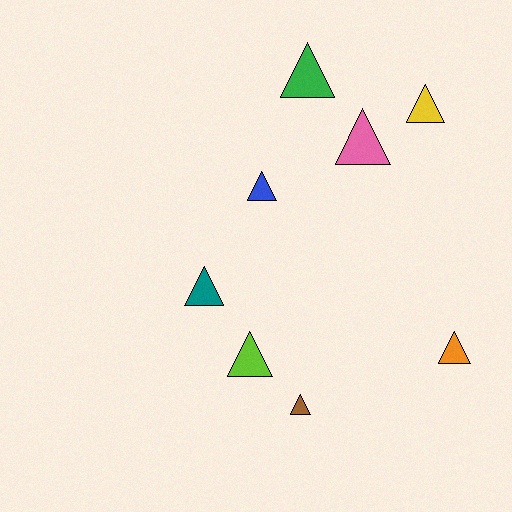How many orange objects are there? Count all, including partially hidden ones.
There is 1 orange object.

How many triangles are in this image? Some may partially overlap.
There are 8 triangles.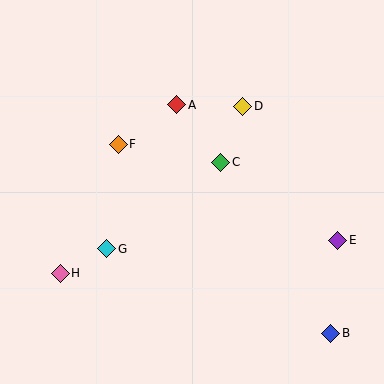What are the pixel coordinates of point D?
Point D is at (242, 106).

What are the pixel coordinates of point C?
Point C is at (221, 162).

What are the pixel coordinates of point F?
Point F is at (118, 144).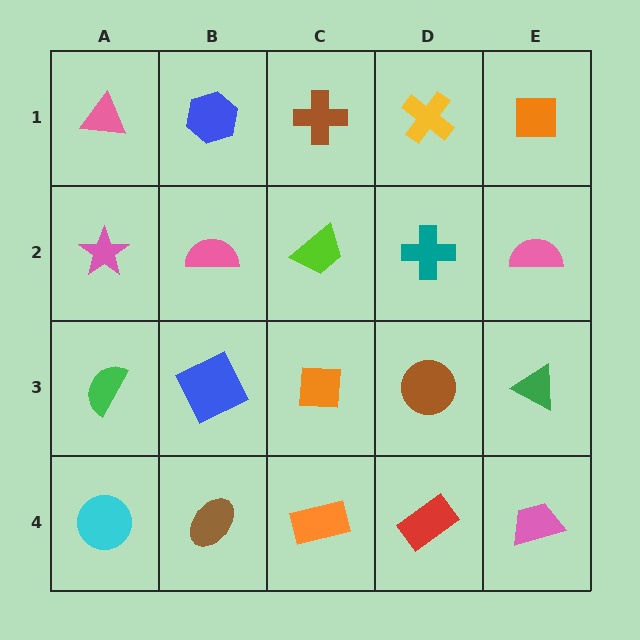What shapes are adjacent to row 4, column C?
An orange square (row 3, column C), a brown ellipse (row 4, column B), a red rectangle (row 4, column D).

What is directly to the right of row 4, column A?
A brown ellipse.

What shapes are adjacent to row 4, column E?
A green triangle (row 3, column E), a red rectangle (row 4, column D).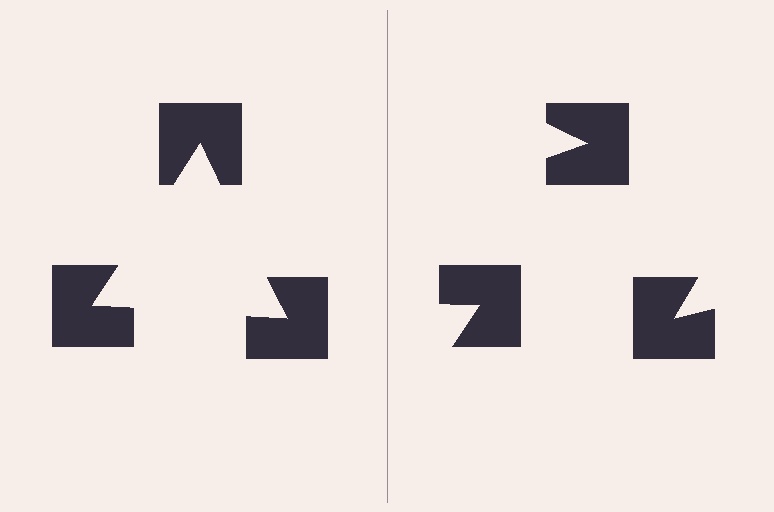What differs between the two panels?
The notched squares are positioned identically on both sides; only the wedge orientations differ. On the left they align to a triangle; on the right they are misaligned.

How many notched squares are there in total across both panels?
6 — 3 on each side.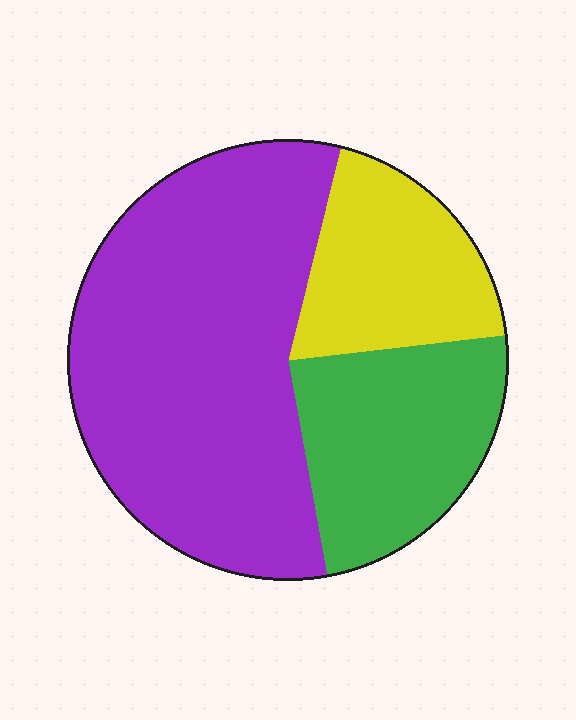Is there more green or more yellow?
Green.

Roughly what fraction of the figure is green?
Green covers around 25% of the figure.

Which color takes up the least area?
Yellow, at roughly 20%.